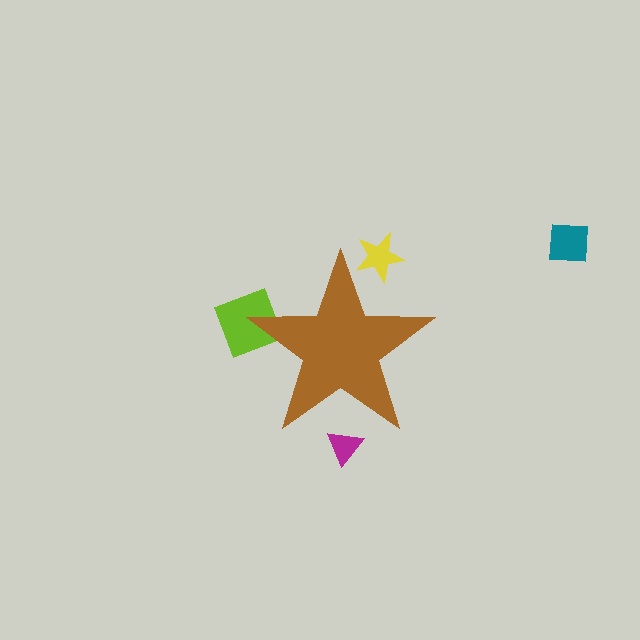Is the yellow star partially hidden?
Yes, the yellow star is partially hidden behind the brown star.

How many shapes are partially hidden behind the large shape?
3 shapes are partially hidden.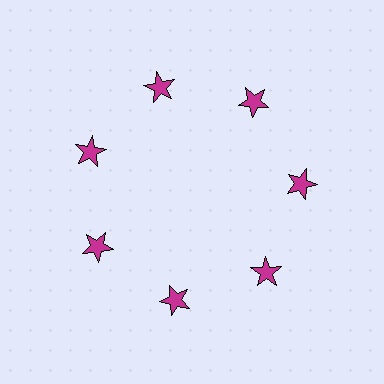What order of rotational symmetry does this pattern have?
This pattern has 7-fold rotational symmetry.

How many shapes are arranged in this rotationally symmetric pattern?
There are 7 shapes, arranged in 7 groups of 1.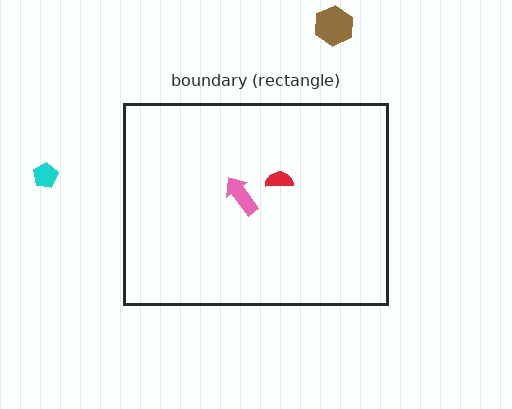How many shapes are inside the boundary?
2 inside, 2 outside.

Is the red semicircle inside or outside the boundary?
Inside.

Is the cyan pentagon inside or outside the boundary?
Outside.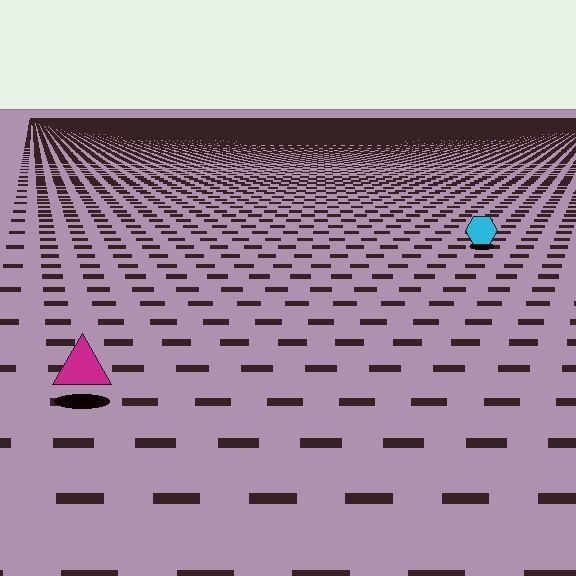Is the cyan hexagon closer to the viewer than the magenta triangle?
No. The magenta triangle is closer — you can tell from the texture gradient: the ground texture is coarser near it.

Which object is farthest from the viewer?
The cyan hexagon is farthest from the viewer. It appears smaller and the ground texture around it is denser.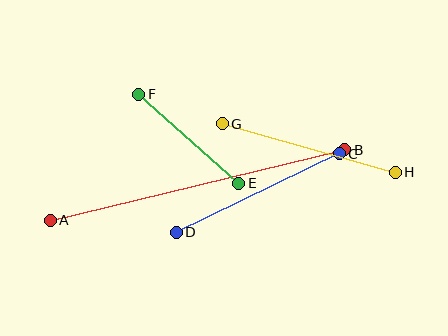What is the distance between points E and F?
The distance is approximately 134 pixels.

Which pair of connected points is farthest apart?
Points A and B are farthest apart.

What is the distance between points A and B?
The distance is approximately 303 pixels.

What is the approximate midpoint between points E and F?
The midpoint is at approximately (189, 139) pixels.